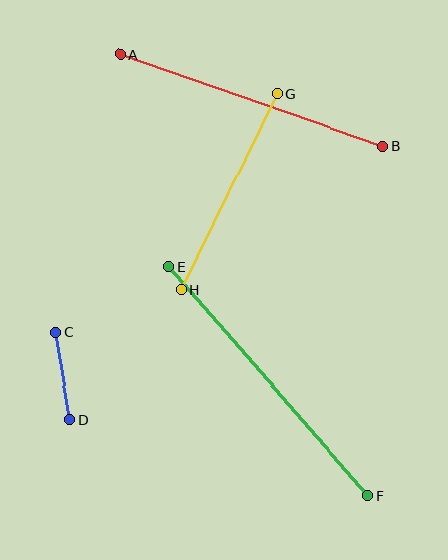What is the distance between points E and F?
The distance is approximately 304 pixels.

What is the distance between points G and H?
The distance is approximately 217 pixels.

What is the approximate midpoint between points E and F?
The midpoint is at approximately (268, 381) pixels.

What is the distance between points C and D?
The distance is approximately 89 pixels.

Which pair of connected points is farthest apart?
Points E and F are farthest apart.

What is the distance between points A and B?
The distance is approximately 278 pixels.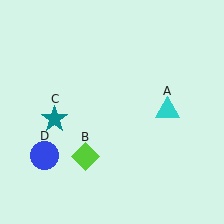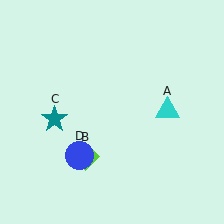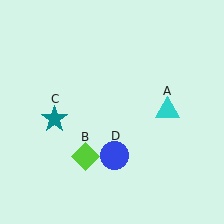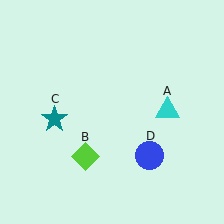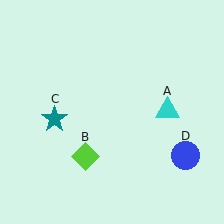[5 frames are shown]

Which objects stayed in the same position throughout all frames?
Cyan triangle (object A) and lime diamond (object B) and teal star (object C) remained stationary.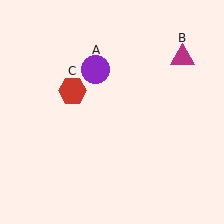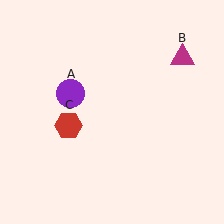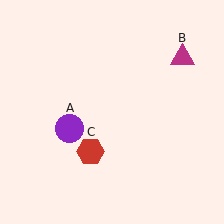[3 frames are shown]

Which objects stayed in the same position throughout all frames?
Magenta triangle (object B) remained stationary.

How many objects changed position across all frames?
2 objects changed position: purple circle (object A), red hexagon (object C).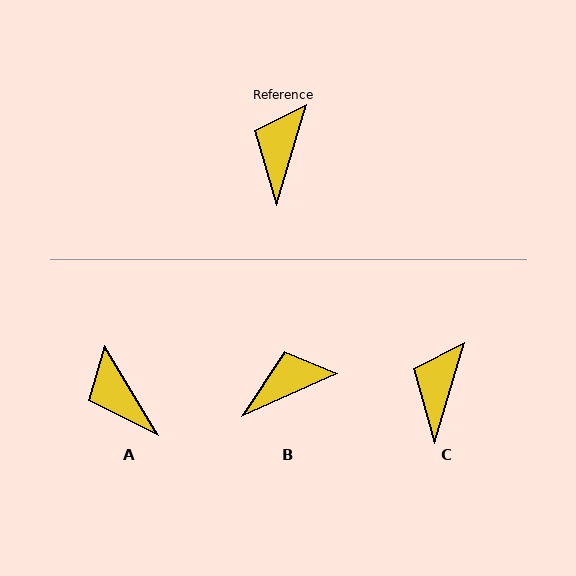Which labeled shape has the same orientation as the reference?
C.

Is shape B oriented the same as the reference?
No, it is off by about 49 degrees.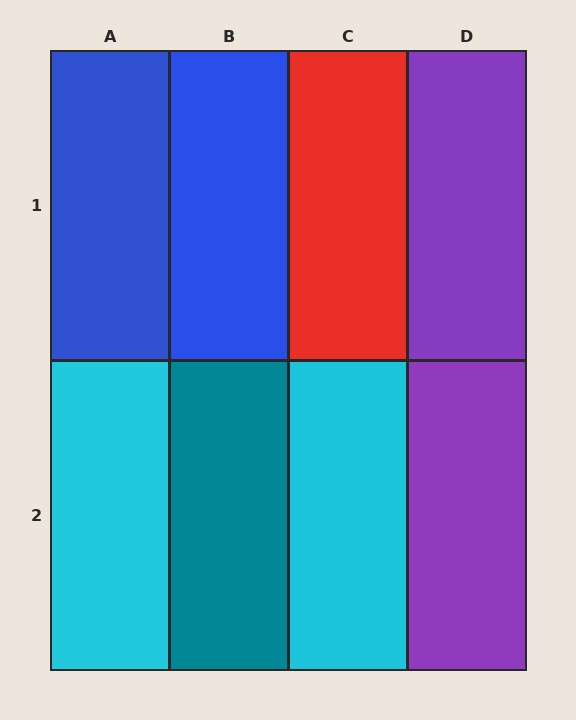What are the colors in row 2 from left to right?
Cyan, teal, cyan, purple.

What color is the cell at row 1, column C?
Red.